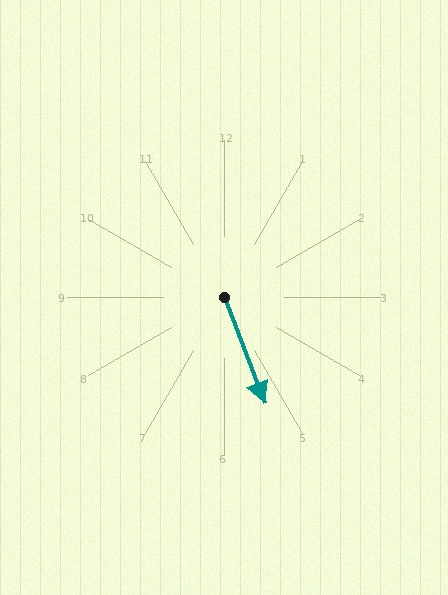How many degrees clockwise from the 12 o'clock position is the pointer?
Approximately 159 degrees.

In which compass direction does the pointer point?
South.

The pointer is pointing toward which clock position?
Roughly 5 o'clock.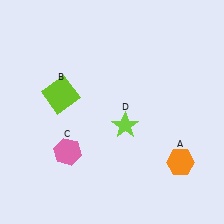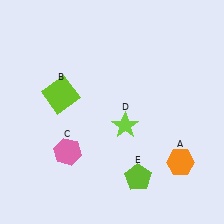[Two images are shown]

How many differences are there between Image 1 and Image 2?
There is 1 difference between the two images.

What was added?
A lime pentagon (E) was added in Image 2.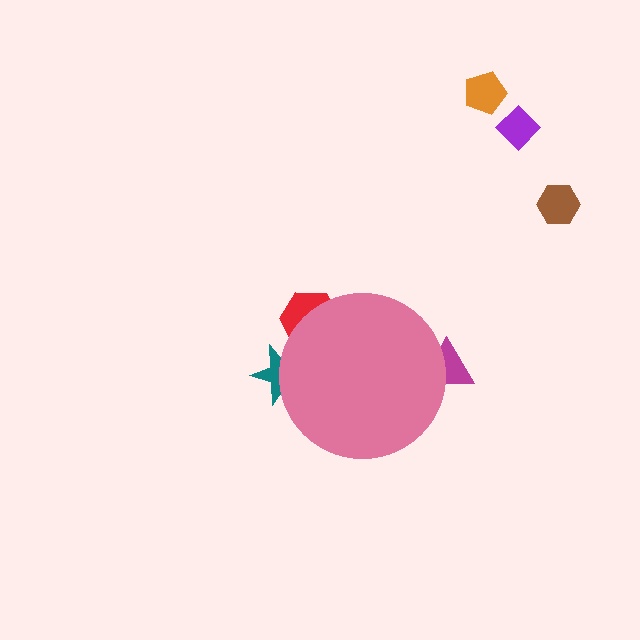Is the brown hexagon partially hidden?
No, the brown hexagon is fully visible.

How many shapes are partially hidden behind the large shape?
3 shapes are partially hidden.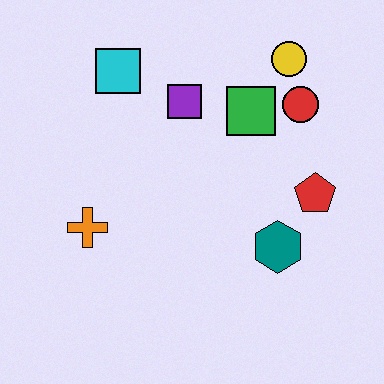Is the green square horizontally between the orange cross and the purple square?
No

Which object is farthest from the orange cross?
The yellow circle is farthest from the orange cross.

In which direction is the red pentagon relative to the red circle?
The red pentagon is below the red circle.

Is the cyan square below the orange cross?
No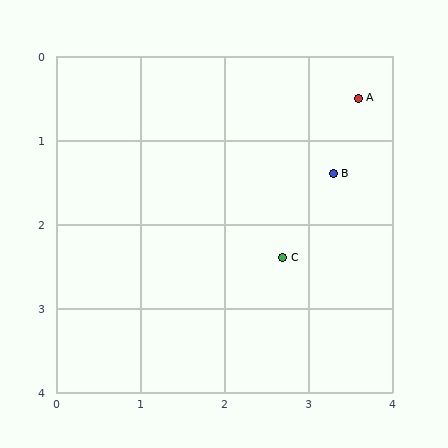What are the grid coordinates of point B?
Point B is at approximately (3.3, 1.4).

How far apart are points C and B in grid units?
Points C and B are about 1.2 grid units apart.